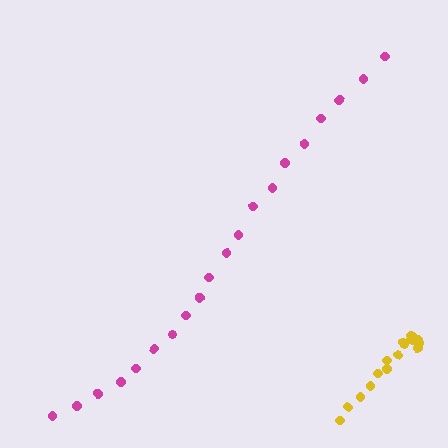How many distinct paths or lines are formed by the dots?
There are 2 distinct paths.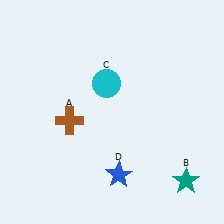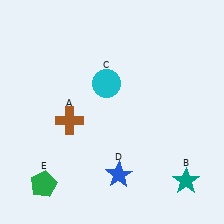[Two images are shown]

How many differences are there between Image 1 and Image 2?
There is 1 difference between the two images.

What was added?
A green pentagon (E) was added in Image 2.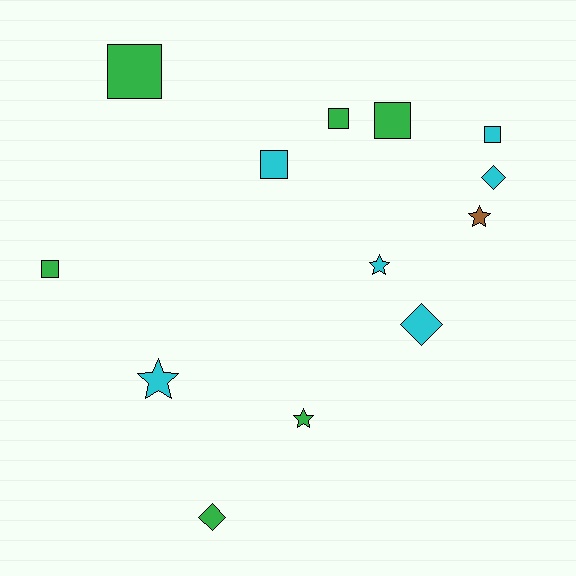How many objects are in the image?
There are 13 objects.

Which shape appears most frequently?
Square, with 6 objects.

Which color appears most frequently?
Green, with 6 objects.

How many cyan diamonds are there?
There are 2 cyan diamonds.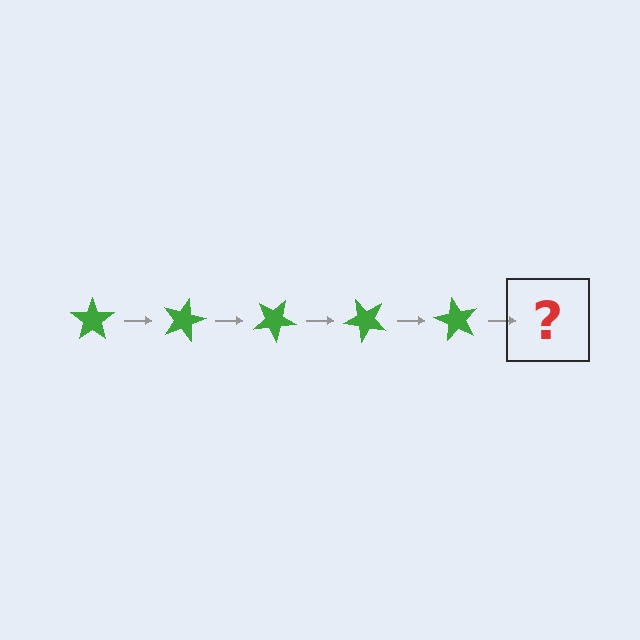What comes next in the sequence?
The next element should be a green star rotated 75 degrees.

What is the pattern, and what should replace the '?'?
The pattern is that the star rotates 15 degrees each step. The '?' should be a green star rotated 75 degrees.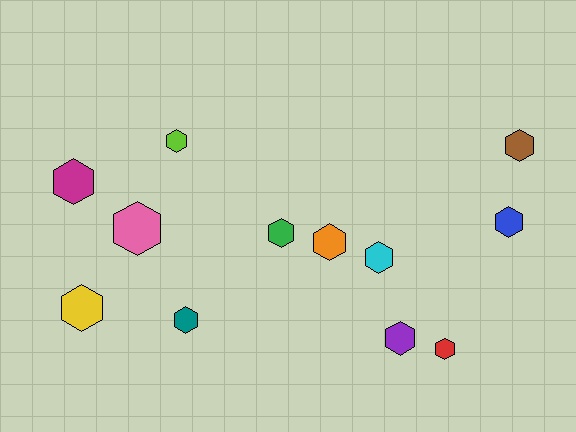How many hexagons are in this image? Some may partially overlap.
There are 12 hexagons.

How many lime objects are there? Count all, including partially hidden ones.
There is 1 lime object.